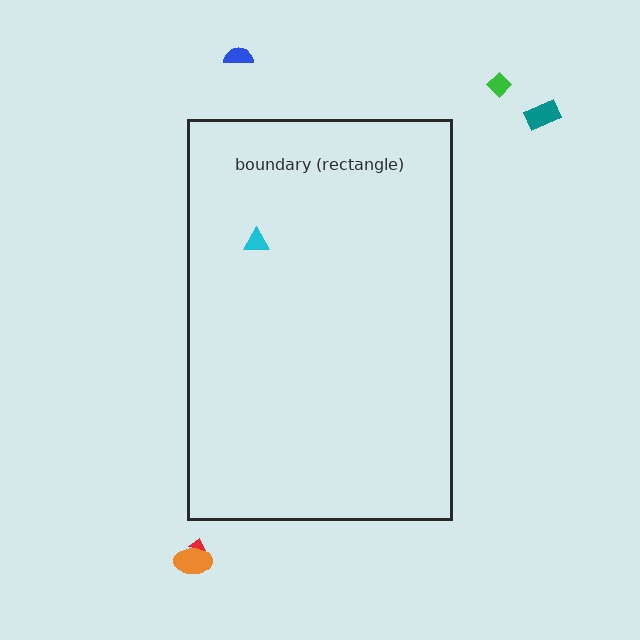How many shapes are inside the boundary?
1 inside, 5 outside.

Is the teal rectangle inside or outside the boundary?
Outside.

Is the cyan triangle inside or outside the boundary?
Inside.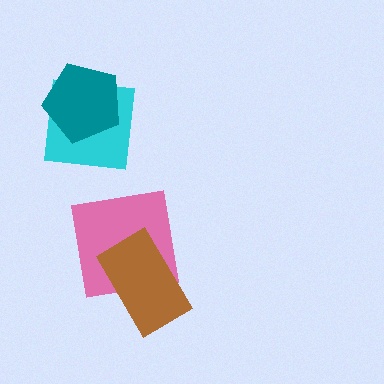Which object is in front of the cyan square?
The teal pentagon is in front of the cyan square.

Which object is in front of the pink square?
The brown rectangle is in front of the pink square.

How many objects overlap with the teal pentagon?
1 object overlaps with the teal pentagon.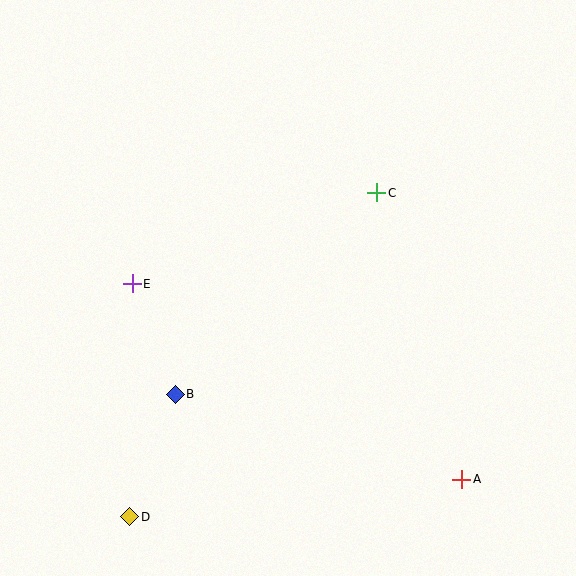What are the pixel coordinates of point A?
Point A is at (462, 479).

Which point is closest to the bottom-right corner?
Point A is closest to the bottom-right corner.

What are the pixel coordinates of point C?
Point C is at (377, 193).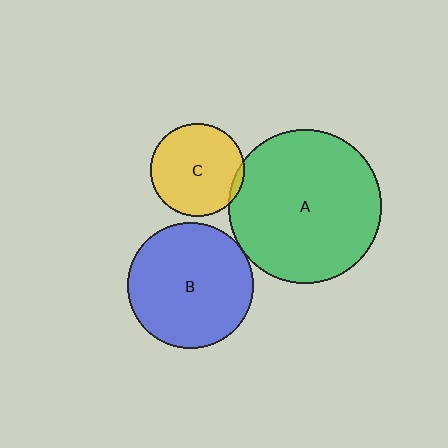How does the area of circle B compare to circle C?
Approximately 1.8 times.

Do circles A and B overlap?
Yes.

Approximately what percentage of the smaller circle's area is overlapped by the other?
Approximately 5%.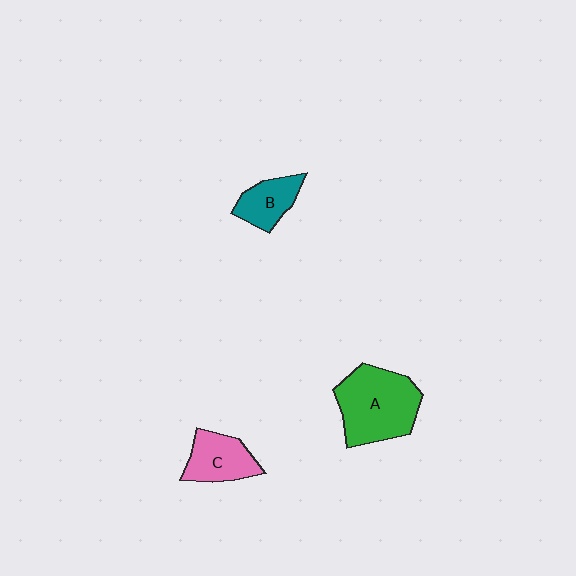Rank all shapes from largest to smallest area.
From largest to smallest: A (green), C (pink), B (teal).